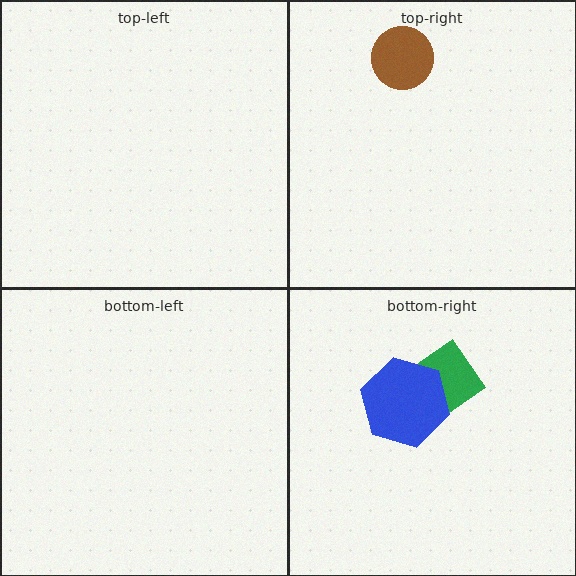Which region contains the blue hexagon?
The bottom-right region.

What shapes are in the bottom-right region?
The green rectangle, the blue hexagon.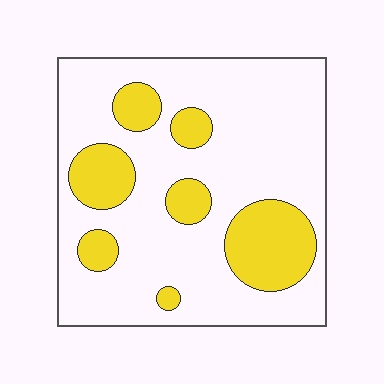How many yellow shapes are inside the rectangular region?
7.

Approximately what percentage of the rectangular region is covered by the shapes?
Approximately 25%.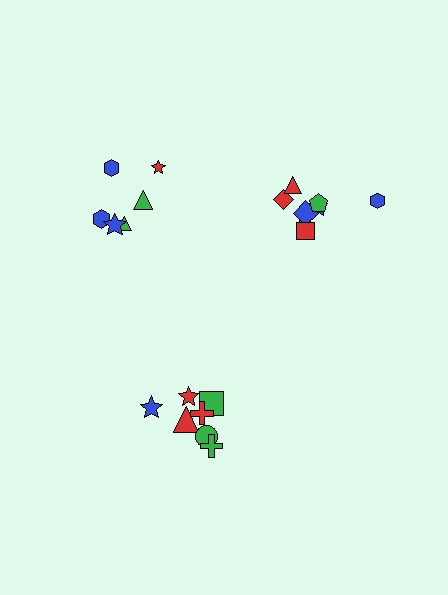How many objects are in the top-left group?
There are 6 objects.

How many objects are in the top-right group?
There are 8 objects.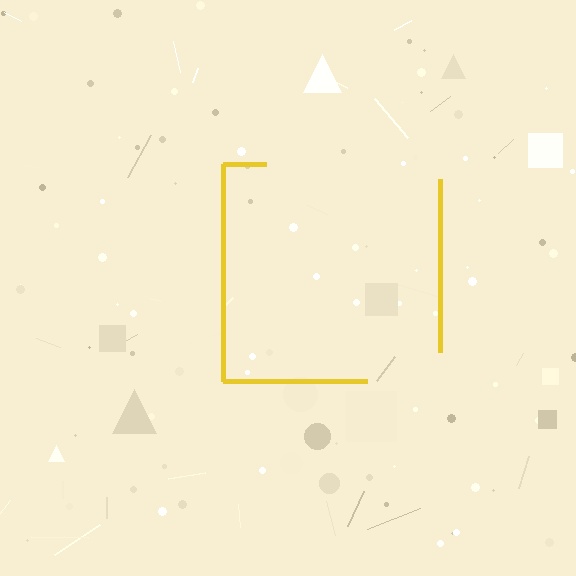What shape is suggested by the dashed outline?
The dashed outline suggests a square.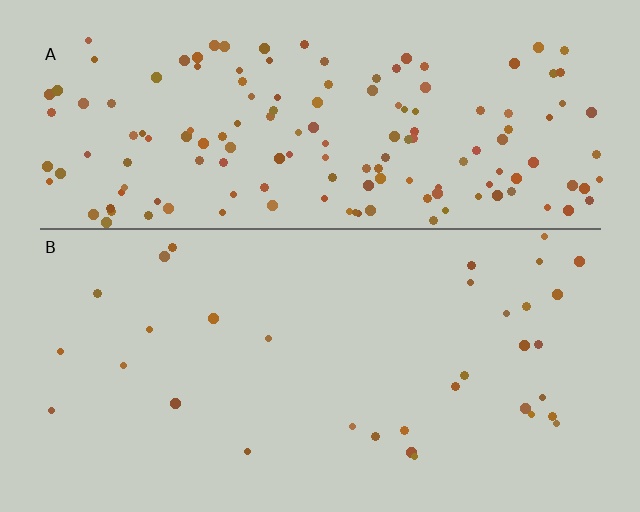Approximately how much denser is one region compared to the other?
Approximately 4.7× — region A over region B.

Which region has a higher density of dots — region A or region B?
A (the top).